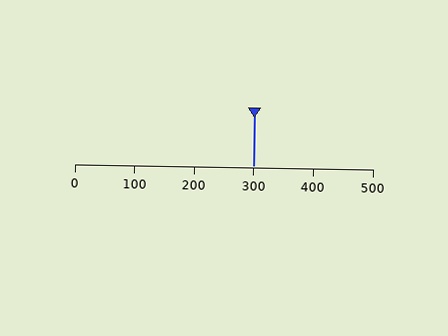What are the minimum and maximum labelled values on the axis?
The axis runs from 0 to 500.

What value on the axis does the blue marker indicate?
The marker indicates approximately 300.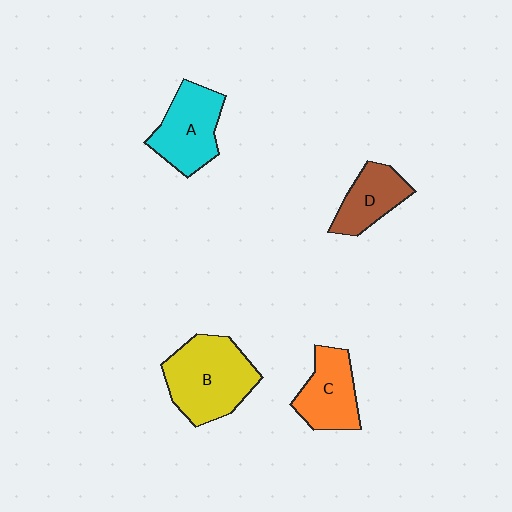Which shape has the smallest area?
Shape D (brown).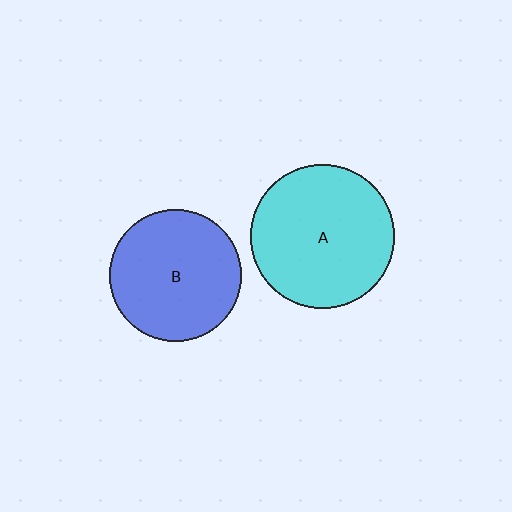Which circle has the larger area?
Circle A (cyan).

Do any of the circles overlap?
No, none of the circles overlap.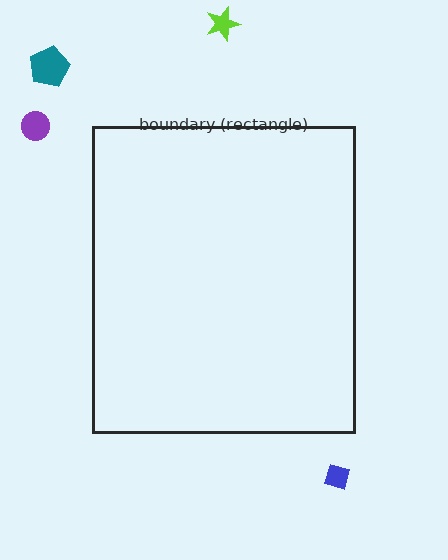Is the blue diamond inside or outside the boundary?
Outside.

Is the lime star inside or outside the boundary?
Outside.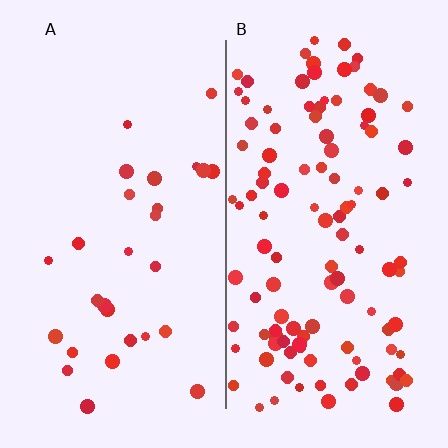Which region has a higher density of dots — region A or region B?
B (the right).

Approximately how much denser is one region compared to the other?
Approximately 3.9× — region B over region A.